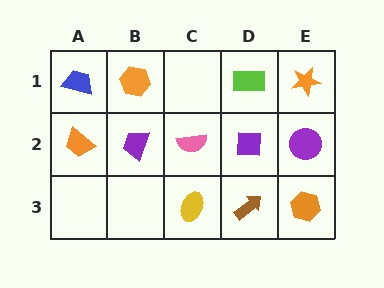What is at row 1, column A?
A blue trapezoid.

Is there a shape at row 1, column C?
No, that cell is empty.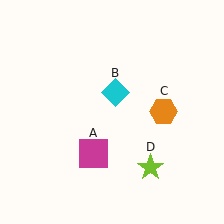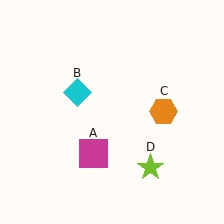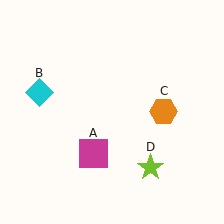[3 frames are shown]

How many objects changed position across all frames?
1 object changed position: cyan diamond (object B).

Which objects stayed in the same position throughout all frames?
Magenta square (object A) and orange hexagon (object C) and lime star (object D) remained stationary.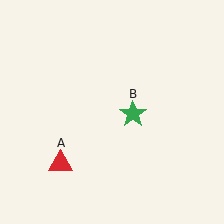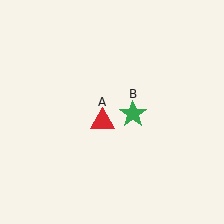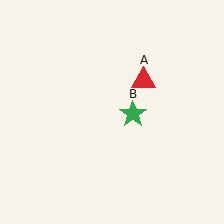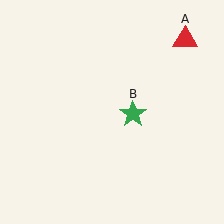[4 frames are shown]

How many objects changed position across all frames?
1 object changed position: red triangle (object A).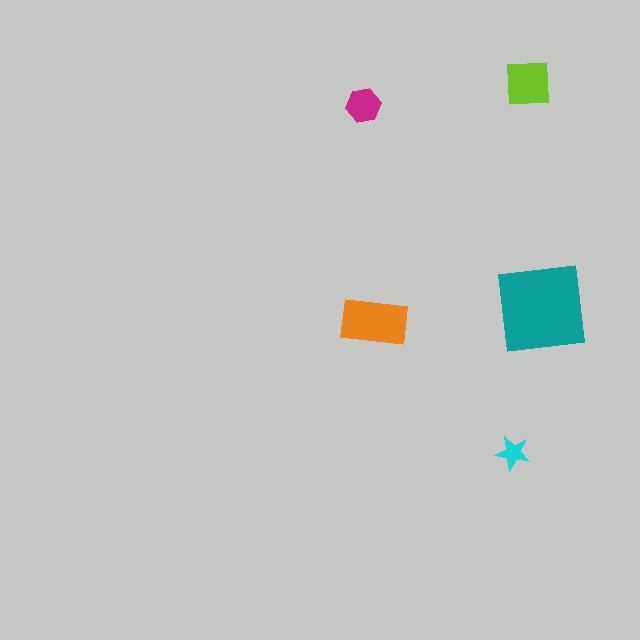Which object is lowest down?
The cyan star is bottommost.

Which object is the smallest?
The cyan star.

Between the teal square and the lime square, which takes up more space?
The teal square.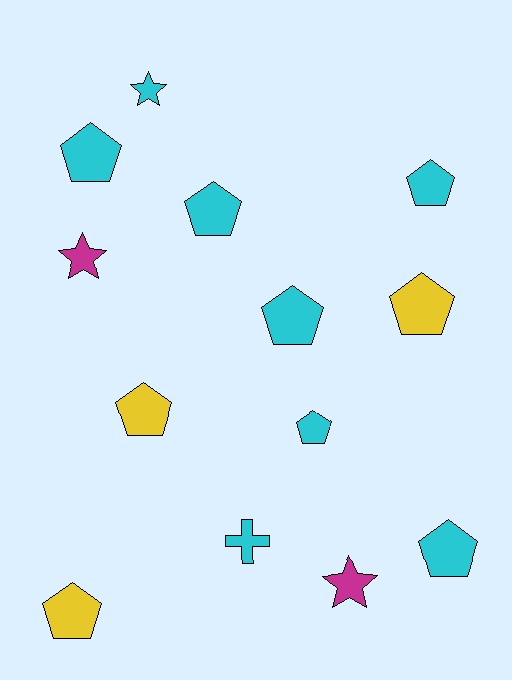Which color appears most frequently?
Cyan, with 8 objects.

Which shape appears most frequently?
Pentagon, with 9 objects.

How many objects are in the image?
There are 13 objects.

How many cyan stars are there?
There is 1 cyan star.